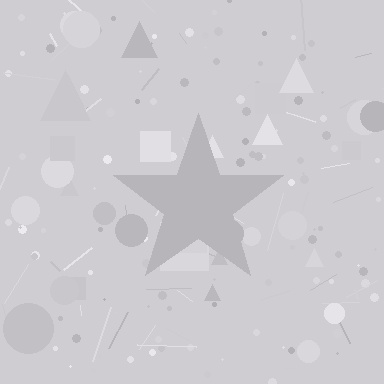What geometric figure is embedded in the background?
A star is embedded in the background.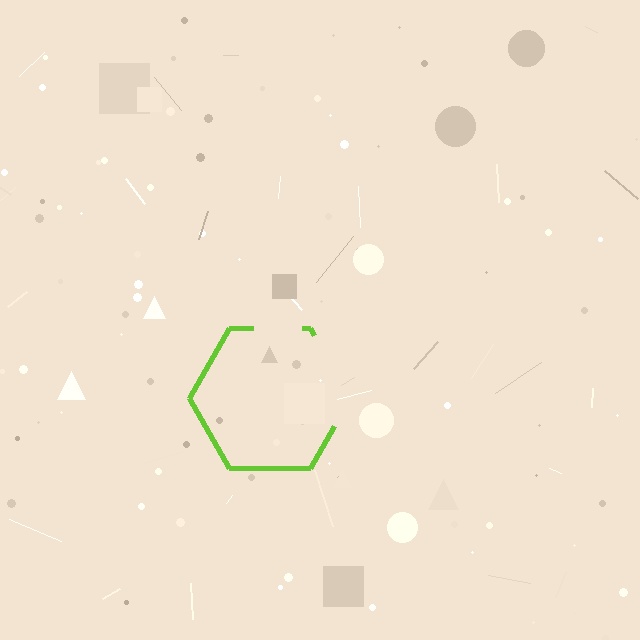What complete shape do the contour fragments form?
The contour fragments form a hexagon.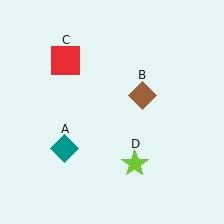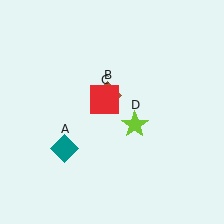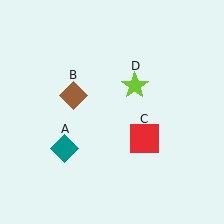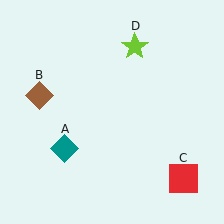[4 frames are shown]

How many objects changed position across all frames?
3 objects changed position: brown diamond (object B), red square (object C), lime star (object D).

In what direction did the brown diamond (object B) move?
The brown diamond (object B) moved left.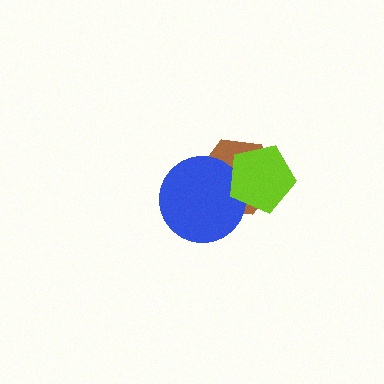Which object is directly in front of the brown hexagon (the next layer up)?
The blue circle is directly in front of the brown hexagon.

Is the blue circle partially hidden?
Yes, it is partially covered by another shape.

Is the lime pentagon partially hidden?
No, no other shape covers it.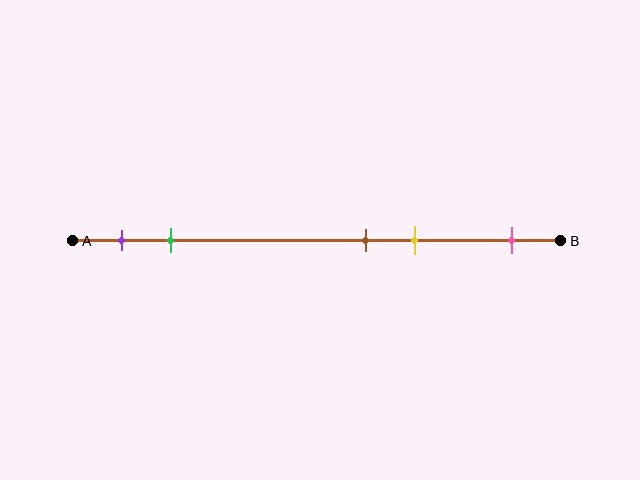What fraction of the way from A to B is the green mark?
The green mark is approximately 20% (0.2) of the way from A to B.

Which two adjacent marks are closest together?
The brown and yellow marks are the closest adjacent pair.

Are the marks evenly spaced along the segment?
No, the marks are not evenly spaced.